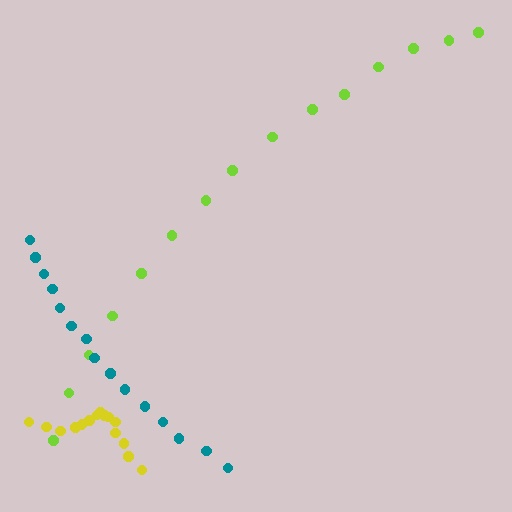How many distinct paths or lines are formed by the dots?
There are 3 distinct paths.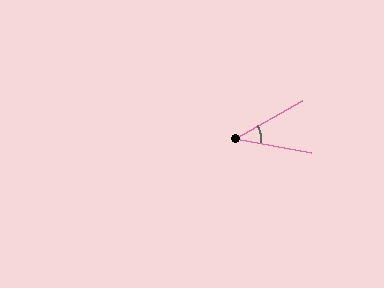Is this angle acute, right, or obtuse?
It is acute.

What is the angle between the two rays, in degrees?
Approximately 40 degrees.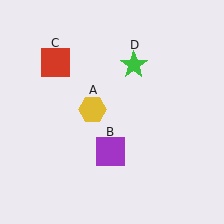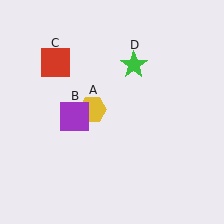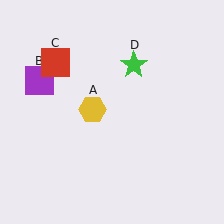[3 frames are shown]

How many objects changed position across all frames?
1 object changed position: purple square (object B).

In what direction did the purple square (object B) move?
The purple square (object B) moved up and to the left.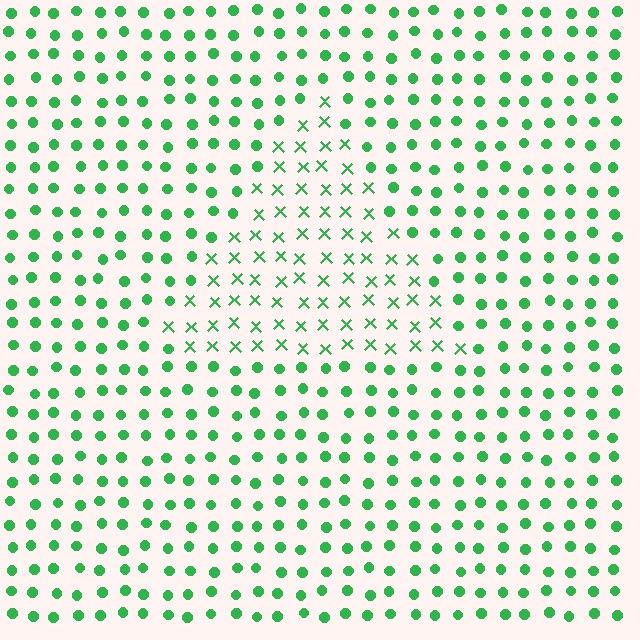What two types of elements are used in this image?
The image uses X marks inside the triangle region and circles outside it.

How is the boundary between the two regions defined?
The boundary is defined by a change in element shape: X marks inside vs. circles outside. All elements share the same color and spacing.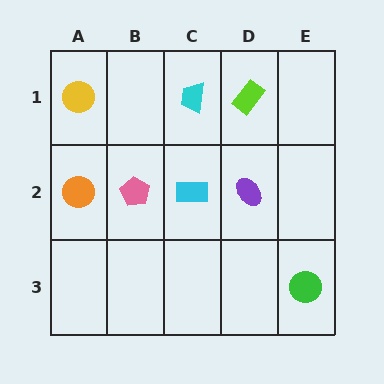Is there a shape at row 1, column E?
No, that cell is empty.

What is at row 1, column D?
A lime rectangle.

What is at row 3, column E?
A green circle.